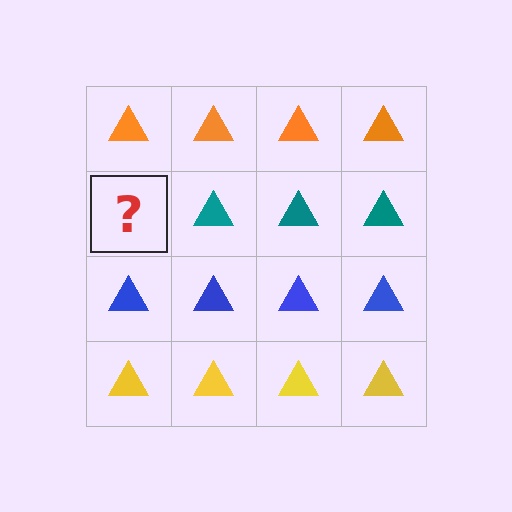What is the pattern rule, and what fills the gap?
The rule is that each row has a consistent color. The gap should be filled with a teal triangle.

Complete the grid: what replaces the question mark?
The question mark should be replaced with a teal triangle.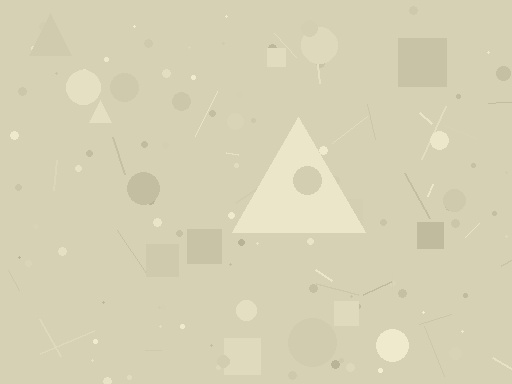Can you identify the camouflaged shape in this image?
The camouflaged shape is a triangle.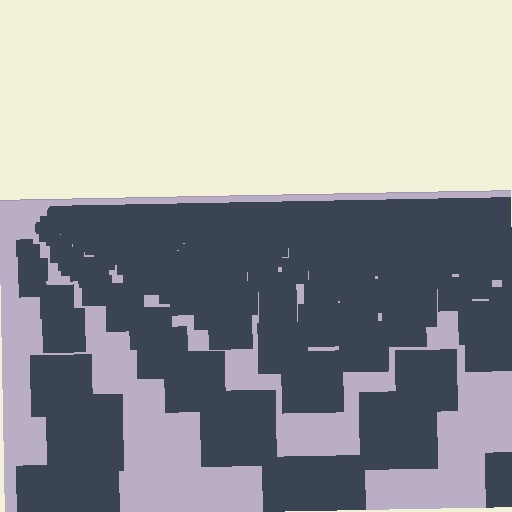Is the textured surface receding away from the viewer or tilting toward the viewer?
The surface is receding away from the viewer. Texture elements get smaller and denser toward the top.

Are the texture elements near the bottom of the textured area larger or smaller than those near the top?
Larger. Near the bottom, elements are closer to the viewer and appear at a bigger on-screen size.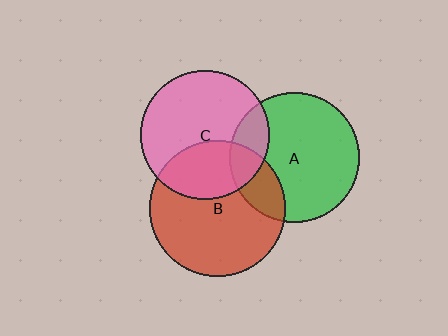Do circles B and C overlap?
Yes.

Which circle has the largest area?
Circle B (red).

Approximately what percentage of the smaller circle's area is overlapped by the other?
Approximately 35%.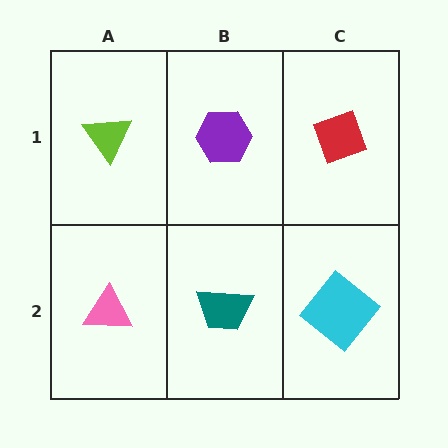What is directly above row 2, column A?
A lime triangle.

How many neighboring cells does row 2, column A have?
2.